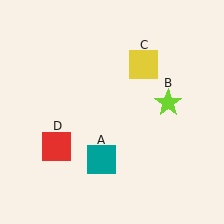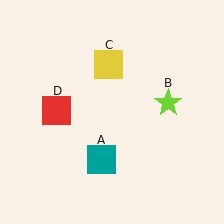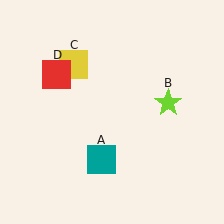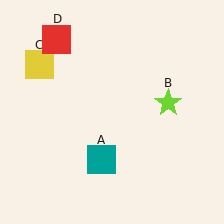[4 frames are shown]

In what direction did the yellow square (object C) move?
The yellow square (object C) moved left.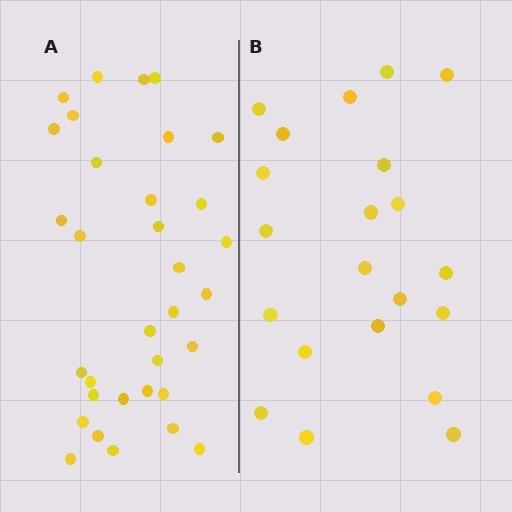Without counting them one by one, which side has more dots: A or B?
Region A (the left region) has more dots.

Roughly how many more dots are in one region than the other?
Region A has roughly 12 or so more dots than region B.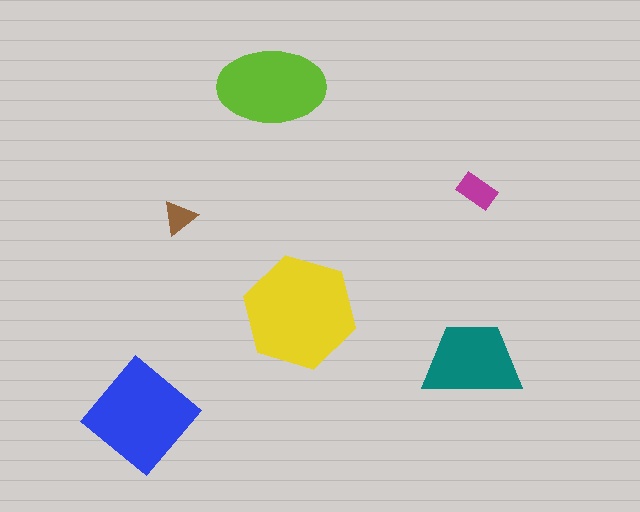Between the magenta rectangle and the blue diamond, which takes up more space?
The blue diamond.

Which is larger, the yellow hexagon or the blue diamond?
The yellow hexagon.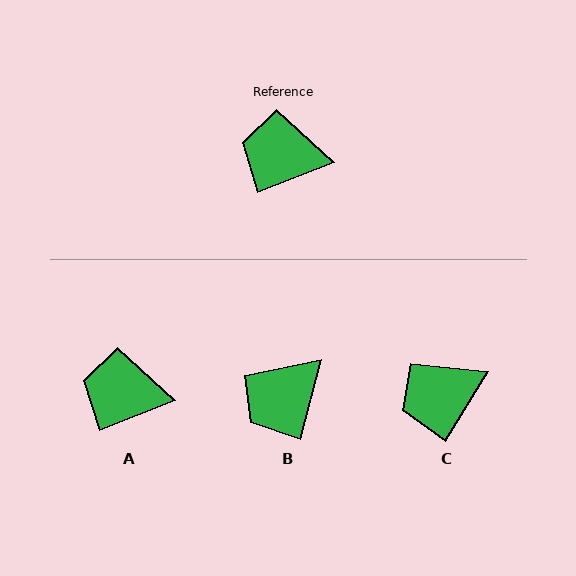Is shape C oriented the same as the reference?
No, it is off by about 37 degrees.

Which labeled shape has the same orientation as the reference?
A.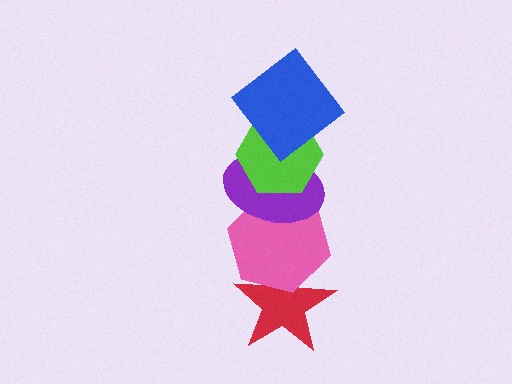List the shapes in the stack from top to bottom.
From top to bottom: the blue diamond, the lime hexagon, the purple ellipse, the pink hexagon, the red star.